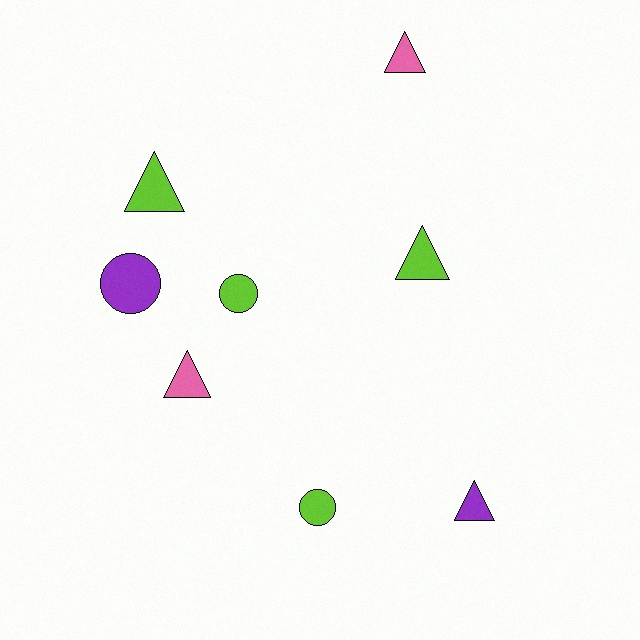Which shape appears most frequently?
Triangle, with 5 objects.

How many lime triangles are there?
There are 2 lime triangles.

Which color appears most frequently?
Lime, with 4 objects.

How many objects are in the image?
There are 8 objects.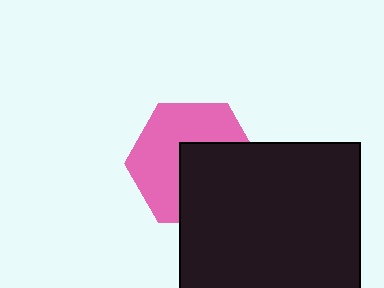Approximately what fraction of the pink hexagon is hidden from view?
Roughly 45% of the pink hexagon is hidden behind the black square.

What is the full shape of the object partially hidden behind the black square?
The partially hidden object is a pink hexagon.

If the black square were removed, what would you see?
You would see the complete pink hexagon.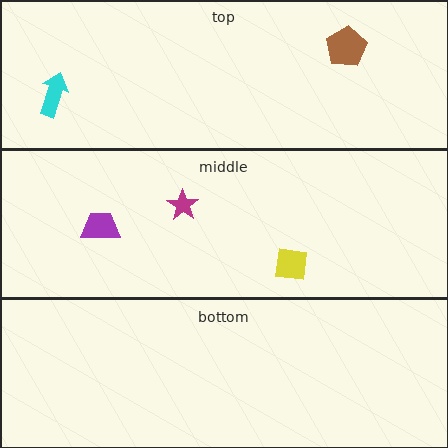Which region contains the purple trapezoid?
The middle region.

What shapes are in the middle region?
The purple trapezoid, the magenta star, the yellow square.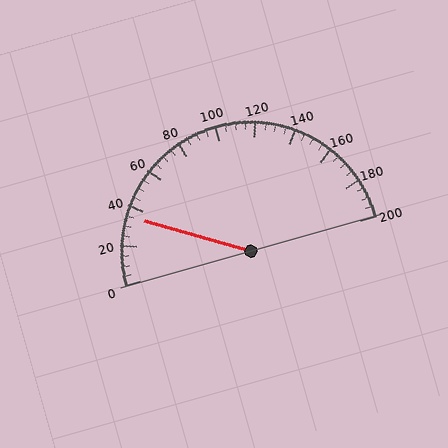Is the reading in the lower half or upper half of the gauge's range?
The reading is in the lower half of the range (0 to 200).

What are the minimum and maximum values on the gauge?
The gauge ranges from 0 to 200.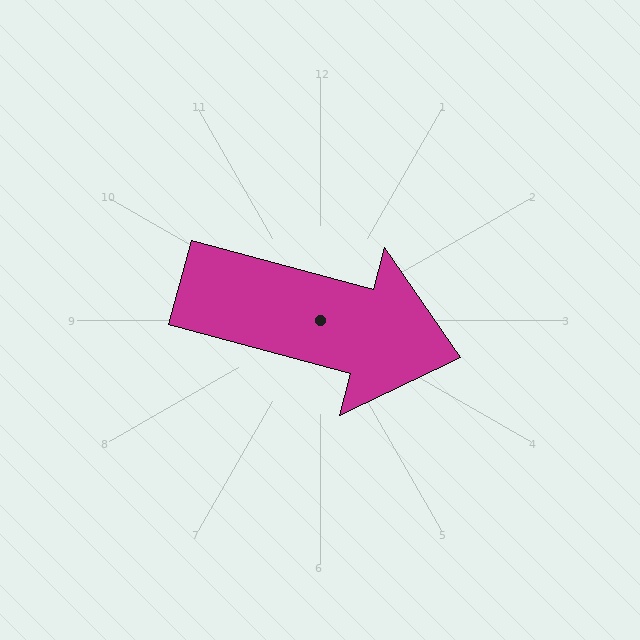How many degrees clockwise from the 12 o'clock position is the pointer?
Approximately 105 degrees.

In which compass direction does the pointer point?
East.